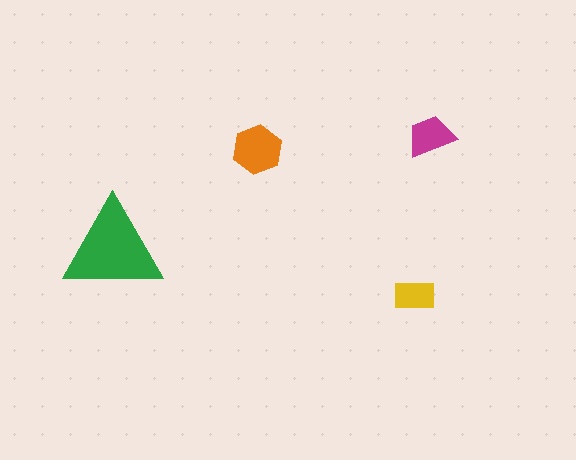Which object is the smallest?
The yellow rectangle.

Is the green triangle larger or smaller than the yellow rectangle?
Larger.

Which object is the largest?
The green triangle.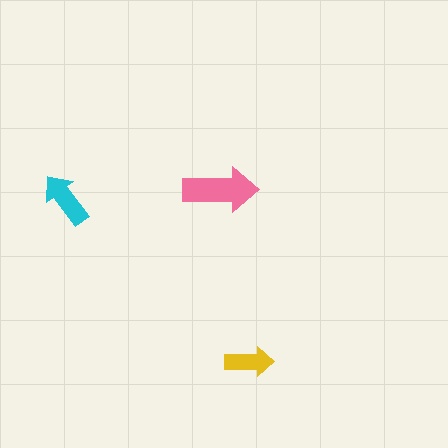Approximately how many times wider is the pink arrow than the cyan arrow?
About 1.5 times wider.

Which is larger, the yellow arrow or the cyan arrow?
The cyan one.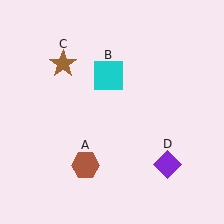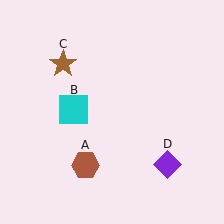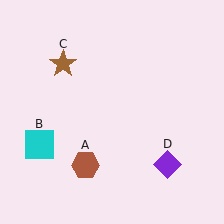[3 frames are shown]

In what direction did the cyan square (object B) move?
The cyan square (object B) moved down and to the left.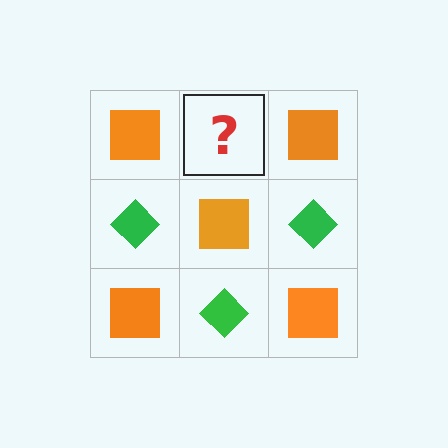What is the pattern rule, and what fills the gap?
The rule is that it alternates orange square and green diamond in a checkerboard pattern. The gap should be filled with a green diamond.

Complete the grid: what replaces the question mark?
The question mark should be replaced with a green diamond.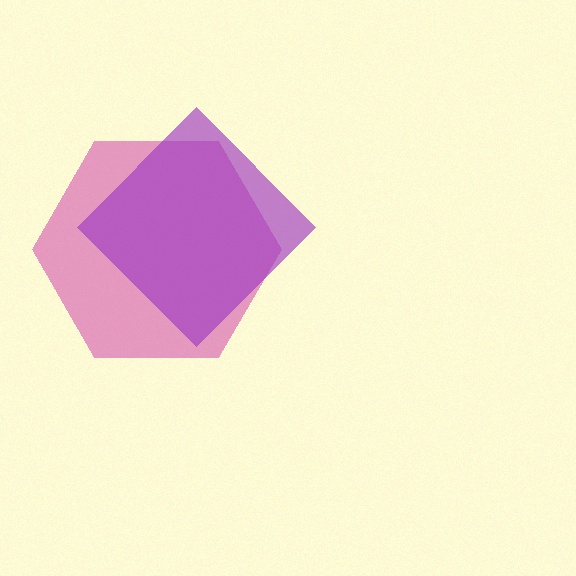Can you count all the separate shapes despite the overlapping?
Yes, there are 2 separate shapes.